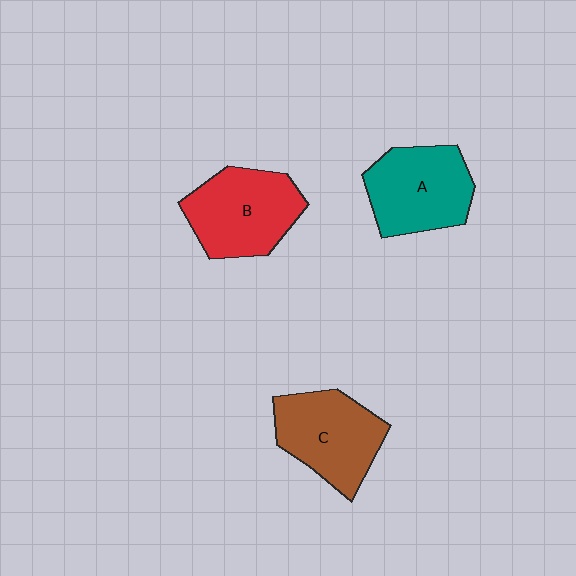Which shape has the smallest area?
Shape C (brown).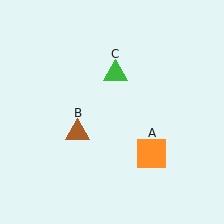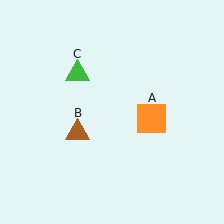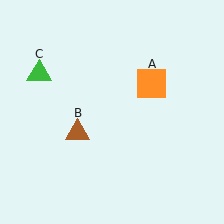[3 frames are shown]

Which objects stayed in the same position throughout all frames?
Brown triangle (object B) remained stationary.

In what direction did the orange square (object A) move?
The orange square (object A) moved up.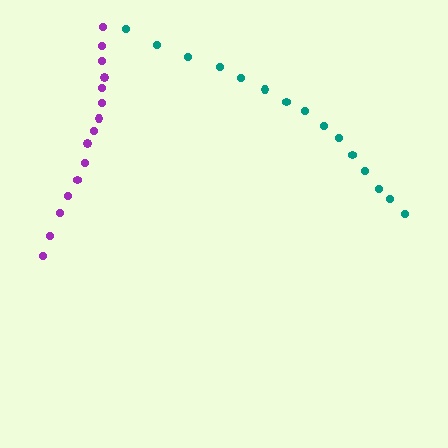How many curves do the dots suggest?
There are 2 distinct paths.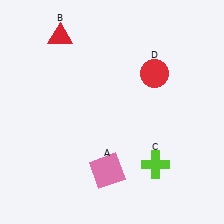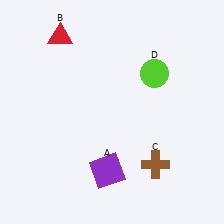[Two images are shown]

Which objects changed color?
A changed from pink to purple. C changed from lime to brown. D changed from red to lime.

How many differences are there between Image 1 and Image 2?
There are 3 differences between the two images.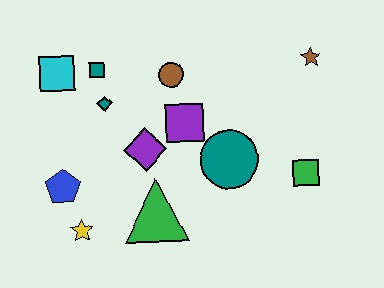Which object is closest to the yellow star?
The blue pentagon is closest to the yellow star.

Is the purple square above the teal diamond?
No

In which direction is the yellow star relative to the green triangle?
The yellow star is to the left of the green triangle.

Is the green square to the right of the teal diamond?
Yes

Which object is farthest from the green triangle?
The brown star is farthest from the green triangle.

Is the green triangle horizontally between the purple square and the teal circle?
No